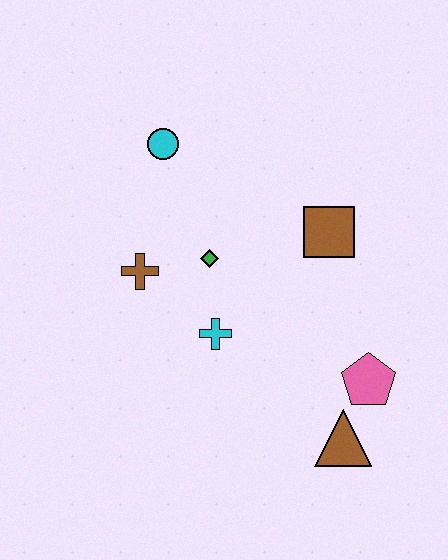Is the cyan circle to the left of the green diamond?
Yes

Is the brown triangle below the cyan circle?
Yes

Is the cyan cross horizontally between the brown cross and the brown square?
Yes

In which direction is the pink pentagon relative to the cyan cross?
The pink pentagon is to the right of the cyan cross.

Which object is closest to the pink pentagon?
The brown triangle is closest to the pink pentagon.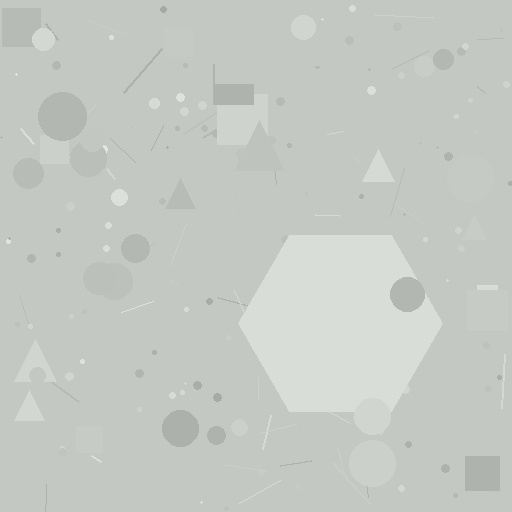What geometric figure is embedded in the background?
A hexagon is embedded in the background.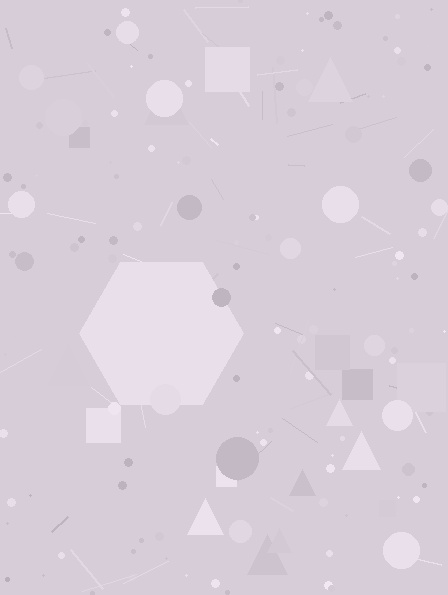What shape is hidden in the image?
A hexagon is hidden in the image.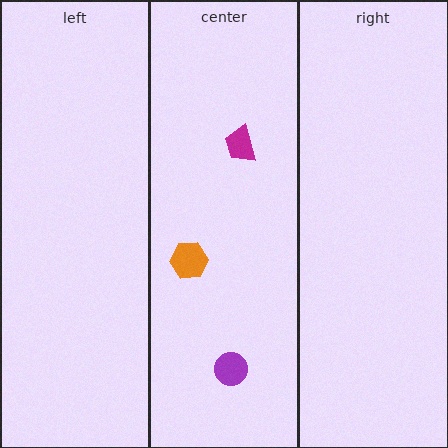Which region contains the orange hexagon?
The center region.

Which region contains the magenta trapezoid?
The center region.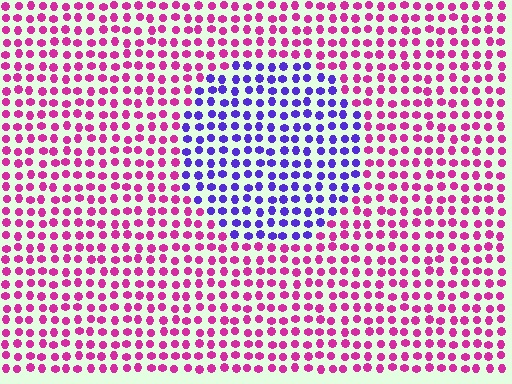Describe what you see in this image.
The image is filled with small magenta elements in a uniform arrangement. A circle-shaped region is visible where the elements are tinted to a slightly different hue, forming a subtle color boundary.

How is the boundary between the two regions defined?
The boundary is defined purely by a slight shift in hue (about 64 degrees). Spacing, size, and orientation are identical on both sides.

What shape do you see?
I see a circle.